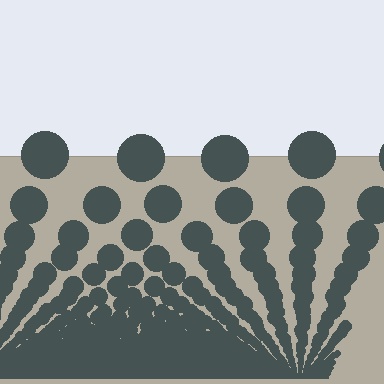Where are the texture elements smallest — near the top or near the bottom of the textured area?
Near the bottom.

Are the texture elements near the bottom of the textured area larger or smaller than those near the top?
Smaller. The gradient is inverted — elements near the bottom are smaller and denser.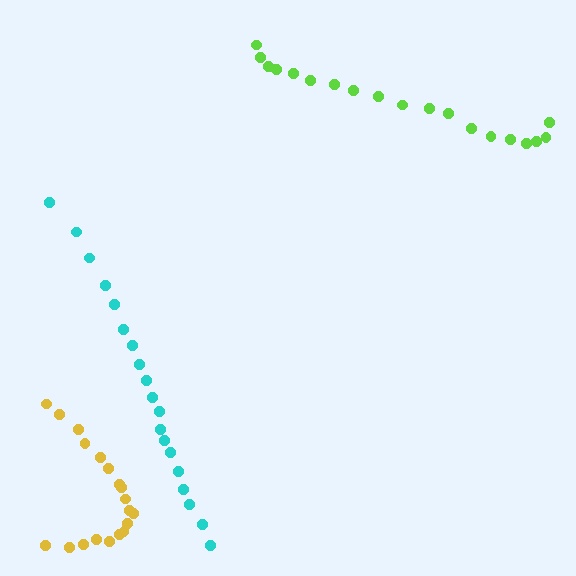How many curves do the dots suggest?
There are 3 distinct paths.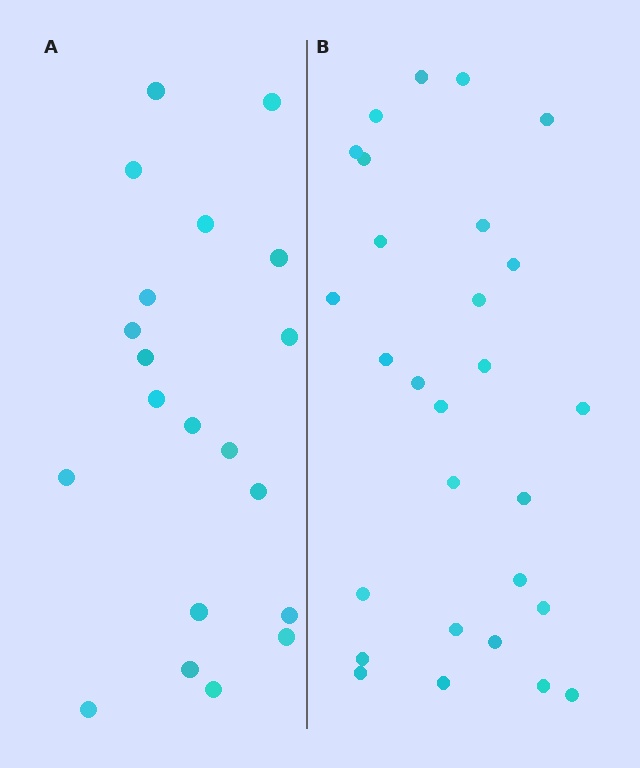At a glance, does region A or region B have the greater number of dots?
Region B (the right region) has more dots.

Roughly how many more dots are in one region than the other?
Region B has roughly 8 or so more dots than region A.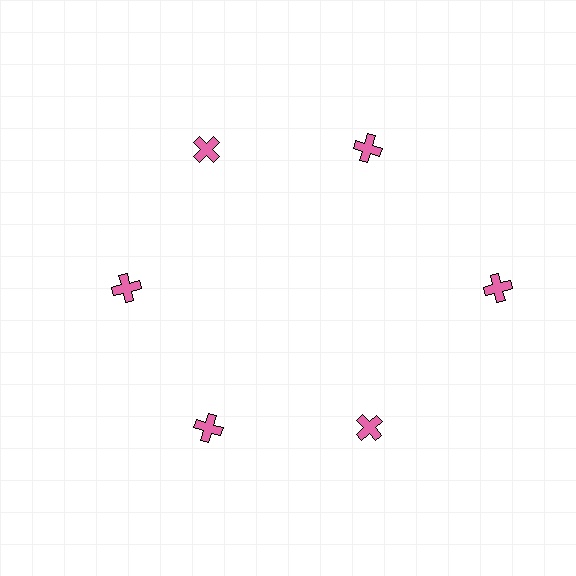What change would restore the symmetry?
The symmetry would be restored by moving it inward, back onto the ring so that all 6 crosses sit at equal angles and equal distance from the center.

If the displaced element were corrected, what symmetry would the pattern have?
It would have 6-fold rotational symmetry — the pattern would map onto itself every 60 degrees.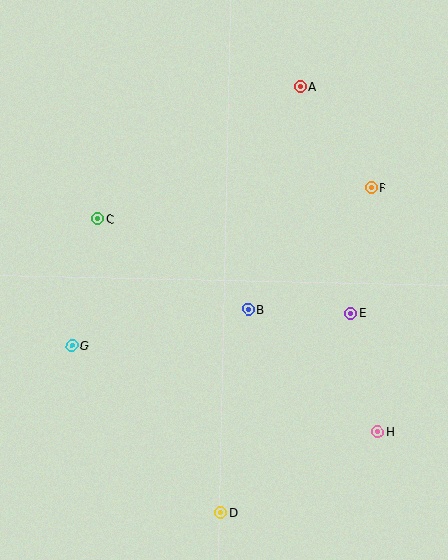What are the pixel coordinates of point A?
Point A is at (300, 87).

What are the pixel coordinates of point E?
Point E is at (351, 313).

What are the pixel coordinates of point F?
Point F is at (371, 188).